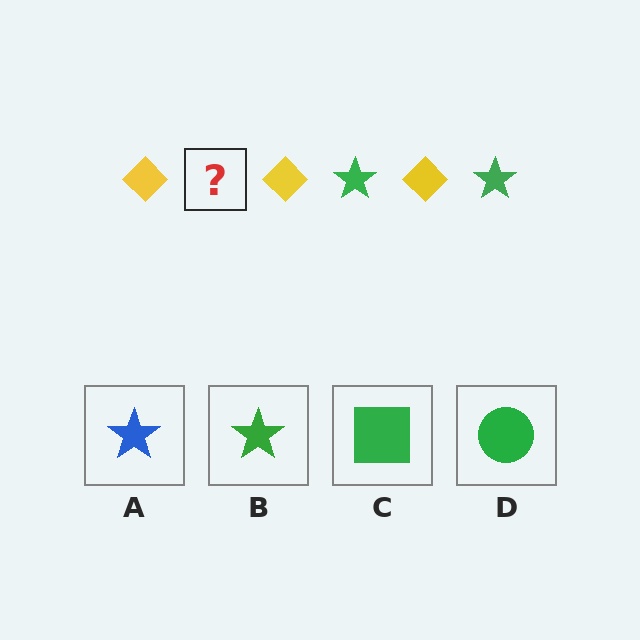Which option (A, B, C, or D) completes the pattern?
B.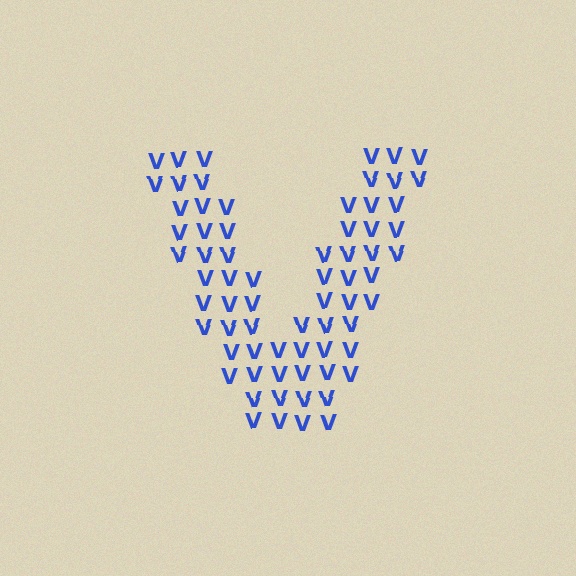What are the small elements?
The small elements are letter V's.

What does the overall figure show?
The overall figure shows the letter V.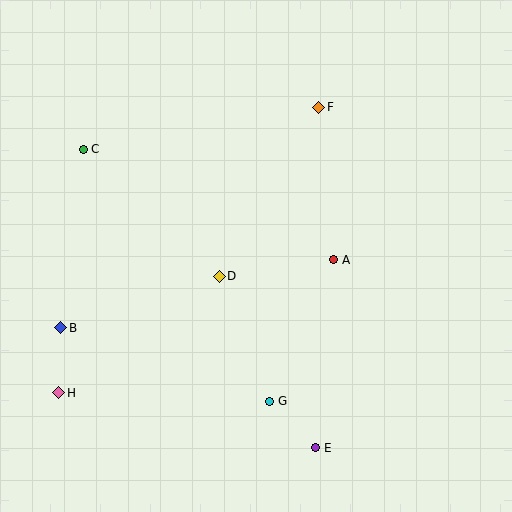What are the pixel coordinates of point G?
Point G is at (270, 401).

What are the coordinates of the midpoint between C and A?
The midpoint between C and A is at (209, 205).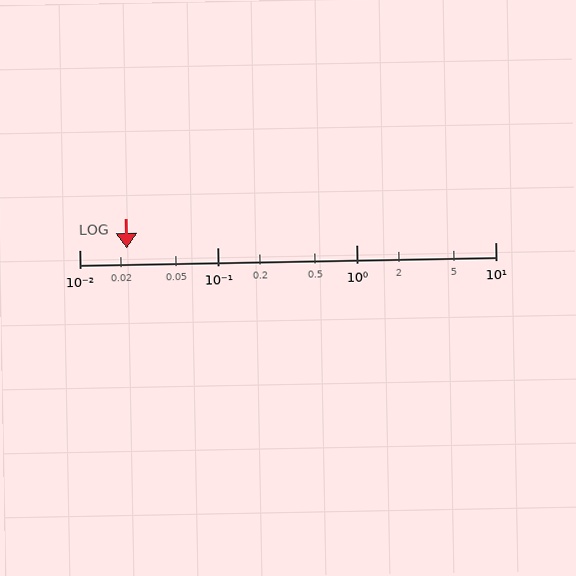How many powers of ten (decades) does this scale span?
The scale spans 3 decades, from 0.01 to 10.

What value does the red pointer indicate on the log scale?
The pointer indicates approximately 0.022.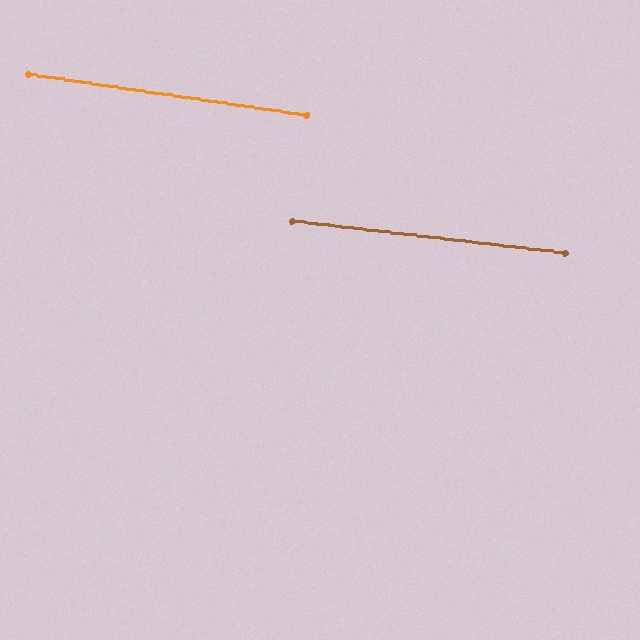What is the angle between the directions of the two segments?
Approximately 2 degrees.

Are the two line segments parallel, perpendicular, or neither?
Parallel — their directions differ by only 1.6°.